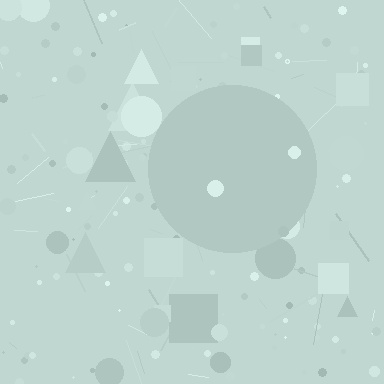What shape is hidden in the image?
A circle is hidden in the image.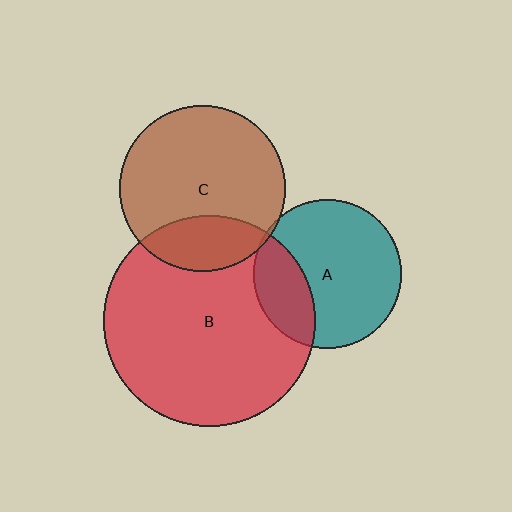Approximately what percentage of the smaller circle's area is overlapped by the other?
Approximately 25%.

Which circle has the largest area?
Circle B (red).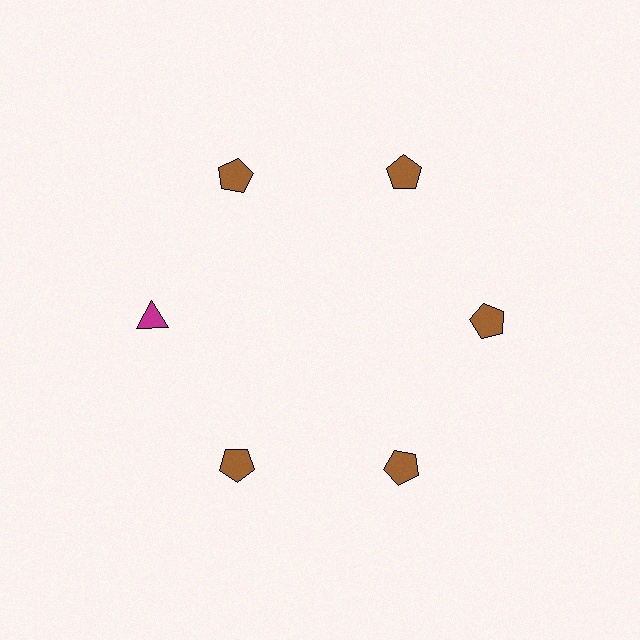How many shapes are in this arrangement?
There are 6 shapes arranged in a ring pattern.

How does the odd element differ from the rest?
It differs in both color (magenta instead of brown) and shape (triangle instead of pentagon).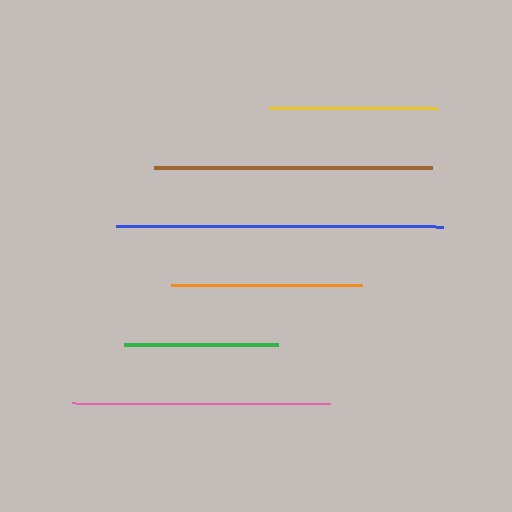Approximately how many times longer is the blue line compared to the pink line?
The blue line is approximately 1.3 times the length of the pink line.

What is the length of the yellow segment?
The yellow segment is approximately 168 pixels long.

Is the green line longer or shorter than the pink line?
The pink line is longer than the green line.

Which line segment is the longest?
The blue line is the longest at approximately 327 pixels.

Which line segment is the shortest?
The green line is the shortest at approximately 154 pixels.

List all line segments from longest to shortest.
From longest to shortest: blue, brown, pink, orange, yellow, green.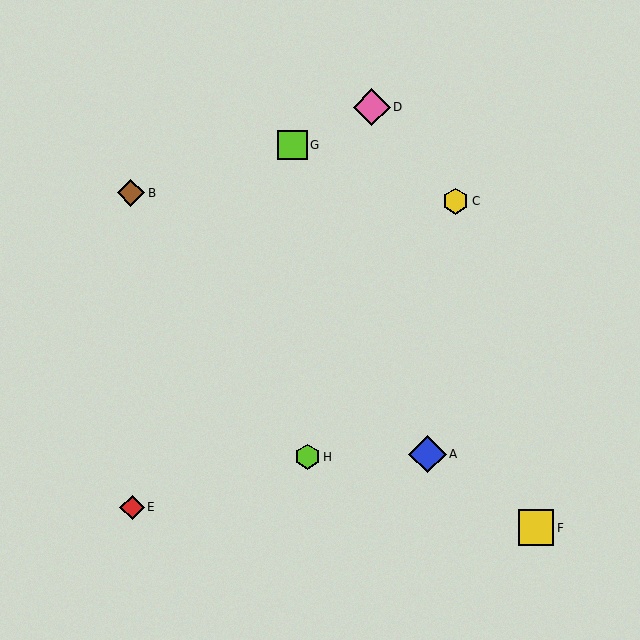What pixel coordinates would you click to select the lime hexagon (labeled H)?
Click at (307, 457) to select the lime hexagon H.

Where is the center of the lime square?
The center of the lime square is at (292, 145).